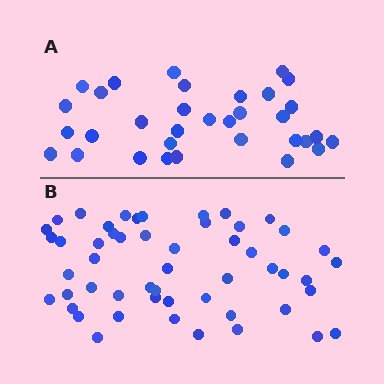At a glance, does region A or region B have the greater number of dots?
Region B (the bottom region) has more dots.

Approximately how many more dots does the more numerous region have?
Region B has approximately 20 more dots than region A.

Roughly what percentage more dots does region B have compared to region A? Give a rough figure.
About 60% more.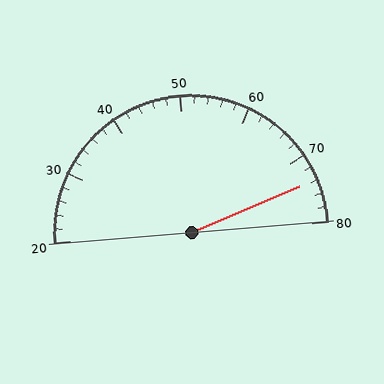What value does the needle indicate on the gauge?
The needle indicates approximately 74.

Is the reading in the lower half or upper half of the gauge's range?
The reading is in the upper half of the range (20 to 80).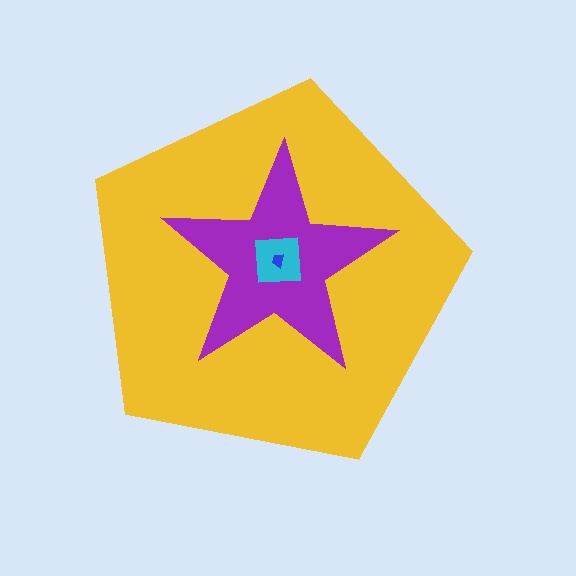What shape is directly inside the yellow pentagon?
The purple star.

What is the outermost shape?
The yellow pentagon.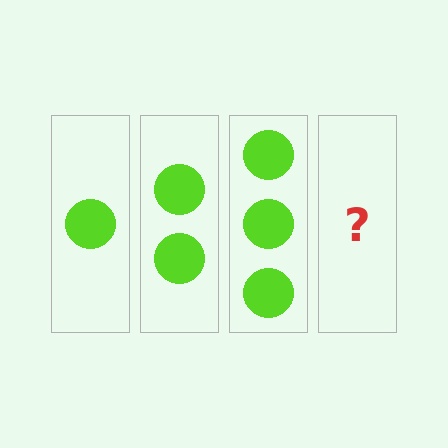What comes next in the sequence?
The next element should be 4 circles.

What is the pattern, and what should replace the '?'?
The pattern is that each step adds one more circle. The '?' should be 4 circles.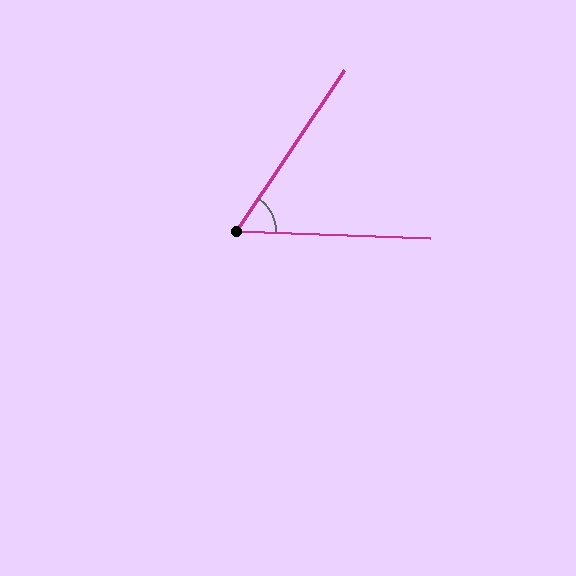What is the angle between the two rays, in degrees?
Approximately 58 degrees.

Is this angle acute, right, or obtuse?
It is acute.